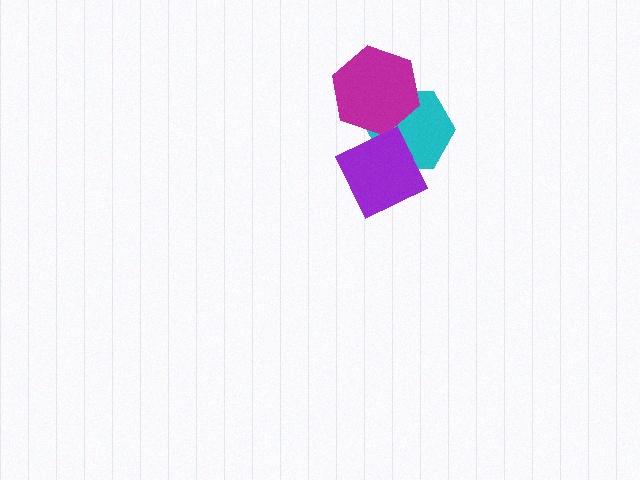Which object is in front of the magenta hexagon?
The purple diamond is in front of the magenta hexagon.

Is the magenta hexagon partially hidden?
Yes, it is partially covered by another shape.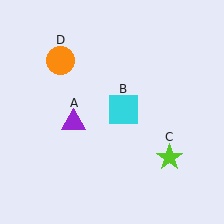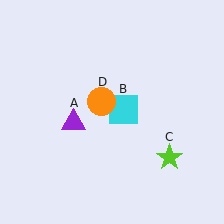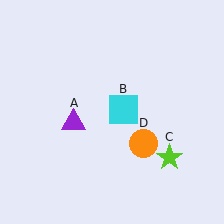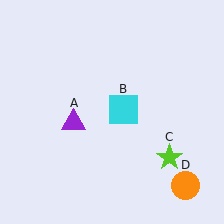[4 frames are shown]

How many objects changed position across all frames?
1 object changed position: orange circle (object D).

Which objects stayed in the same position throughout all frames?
Purple triangle (object A) and cyan square (object B) and lime star (object C) remained stationary.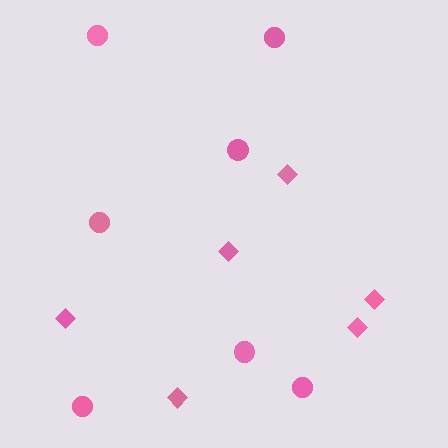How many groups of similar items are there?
There are 2 groups: one group of diamonds (6) and one group of circles (7).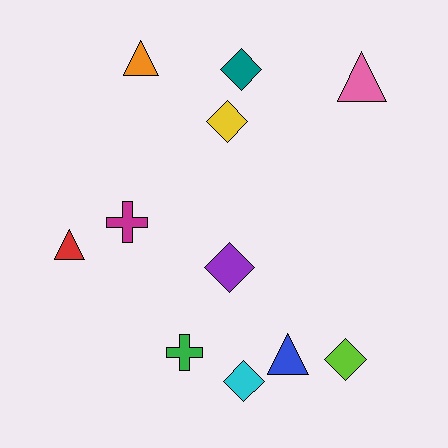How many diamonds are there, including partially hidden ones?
There are 5 diamonds.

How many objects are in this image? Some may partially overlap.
There are 11 objects.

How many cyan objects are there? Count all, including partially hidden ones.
There is 1 cyan object.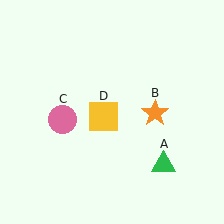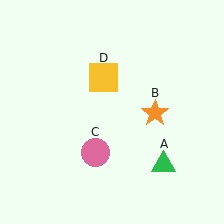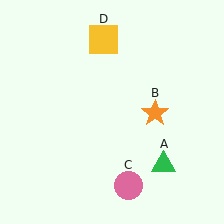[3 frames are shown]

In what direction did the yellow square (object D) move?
The yellow square (object D) moved up.